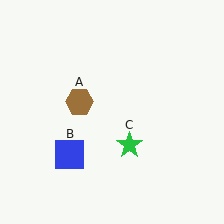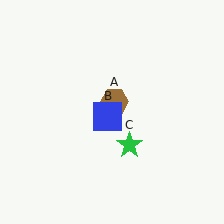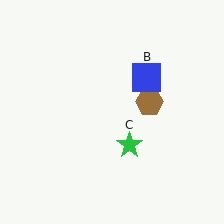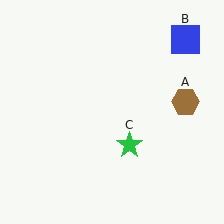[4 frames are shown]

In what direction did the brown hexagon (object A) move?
The brown hexagon (object A) moved right.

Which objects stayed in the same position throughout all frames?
Green star (object C) remained stationary.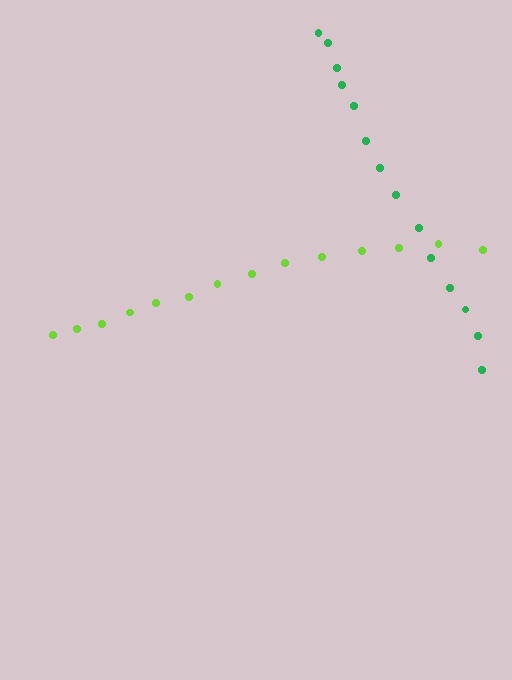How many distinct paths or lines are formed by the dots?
There are 2 distinct paths.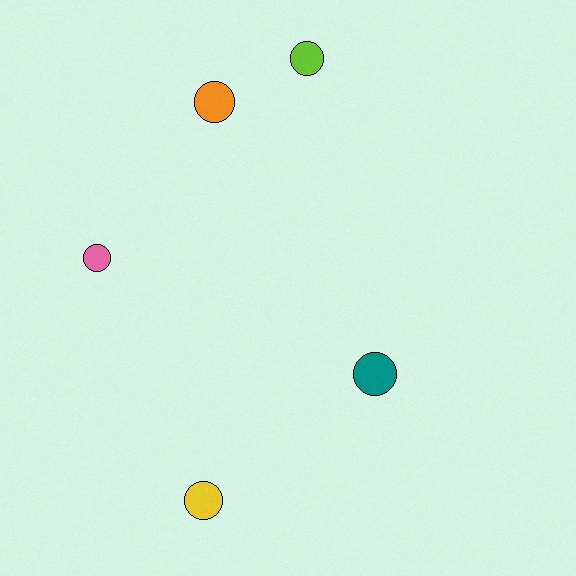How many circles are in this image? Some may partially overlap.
There are 5 circles.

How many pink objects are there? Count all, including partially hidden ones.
There is 1 pink object.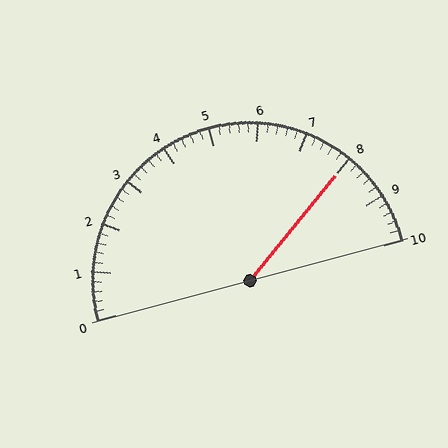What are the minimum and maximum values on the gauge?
The gauge ranges from 0 to 10.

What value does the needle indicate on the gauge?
The needle indicates approximately 8.0.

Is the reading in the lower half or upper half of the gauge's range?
The reading is in the upper half of the range (0 to 10).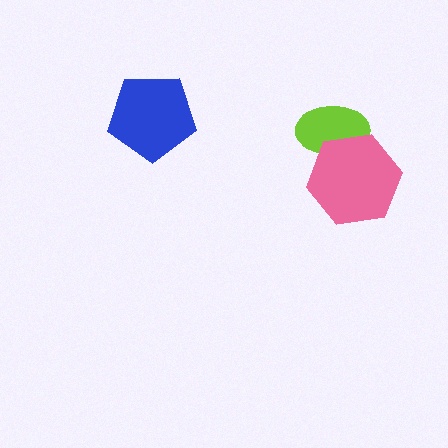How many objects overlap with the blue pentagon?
0 objects overlap with the blue pentagon.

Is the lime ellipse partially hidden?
Yes, it is partially covered by another shape.